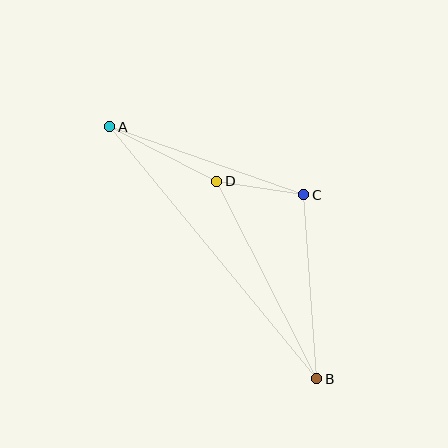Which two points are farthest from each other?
Points A and B are farthest from each other.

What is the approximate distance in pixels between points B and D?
The distance between B and D is approximately 221 pixels.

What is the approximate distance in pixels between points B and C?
The distance between B and C is approximately 184 pixels.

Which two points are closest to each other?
Points C and D are closest to each other.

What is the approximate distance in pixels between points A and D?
The distance between A and D is approximately 120 pixels.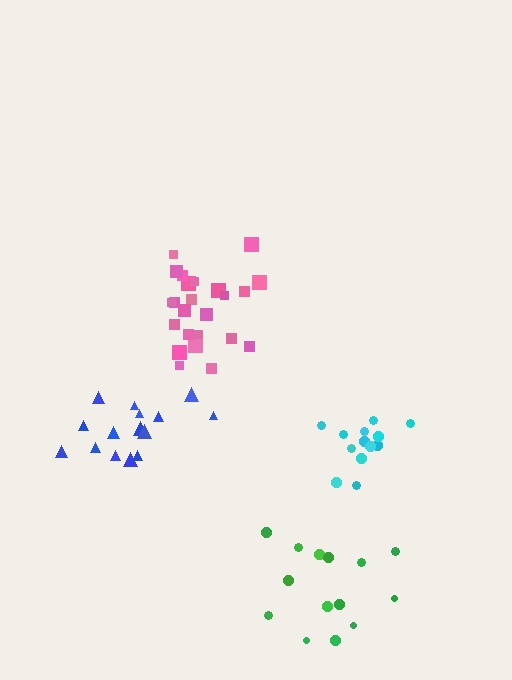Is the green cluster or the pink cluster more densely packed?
Pink.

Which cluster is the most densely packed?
Cyan.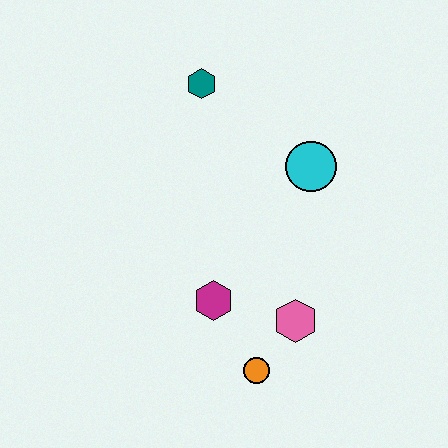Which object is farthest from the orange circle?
The teal hexagon is farthest from the orange circle.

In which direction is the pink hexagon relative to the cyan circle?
The pink hexagon is below the cyan circle.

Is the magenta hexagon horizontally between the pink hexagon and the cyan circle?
No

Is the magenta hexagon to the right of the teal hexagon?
Yes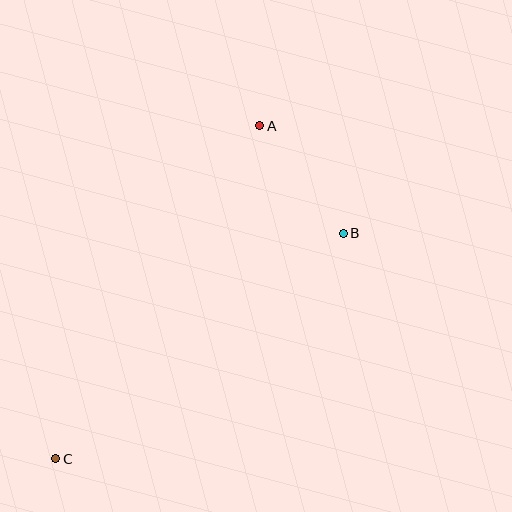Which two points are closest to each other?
Points A and B are closest to each other.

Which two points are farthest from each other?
Points A and C are farthest from each other.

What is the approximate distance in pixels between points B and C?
The distance between B and C is approximately 365 pixels.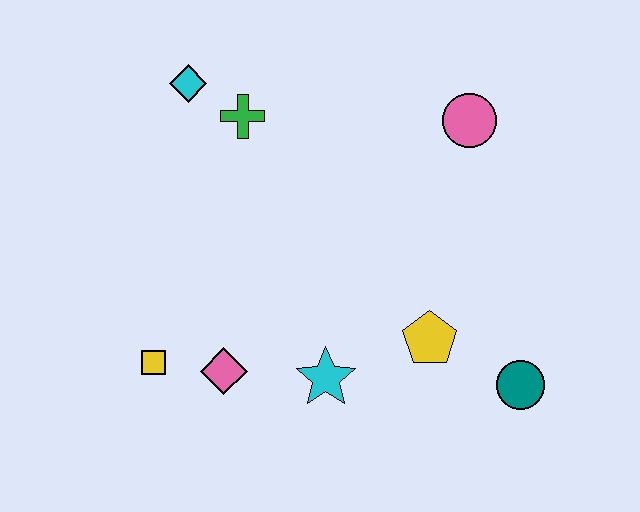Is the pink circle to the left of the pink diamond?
No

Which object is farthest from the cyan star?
The cyan diamond is farthest from the cyan star.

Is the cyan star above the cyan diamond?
No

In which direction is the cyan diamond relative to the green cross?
The cyan diamond is to the left of the green cross.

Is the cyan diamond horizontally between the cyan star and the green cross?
No